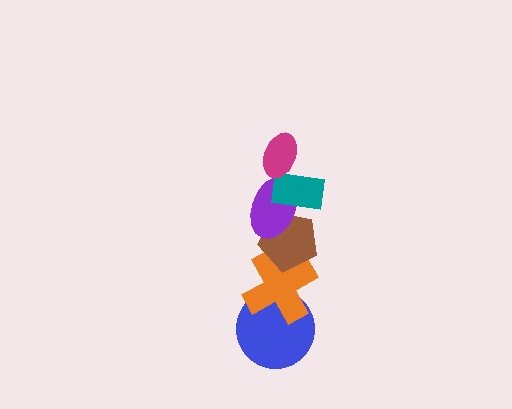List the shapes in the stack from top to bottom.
From top to bottom: the magenta ellipse, the teal rectangle, the purple ellipse, the brown pentagon, the orange cross, the blue circle.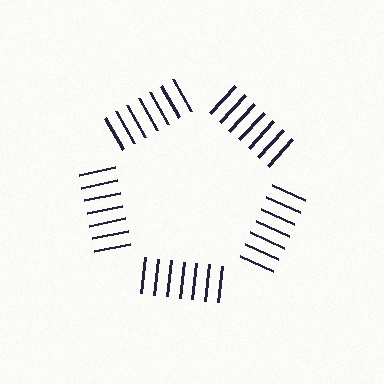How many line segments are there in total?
35 — 7 along each of the 5 edges.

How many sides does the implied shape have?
5 sides — the line-ends trace a pentagon.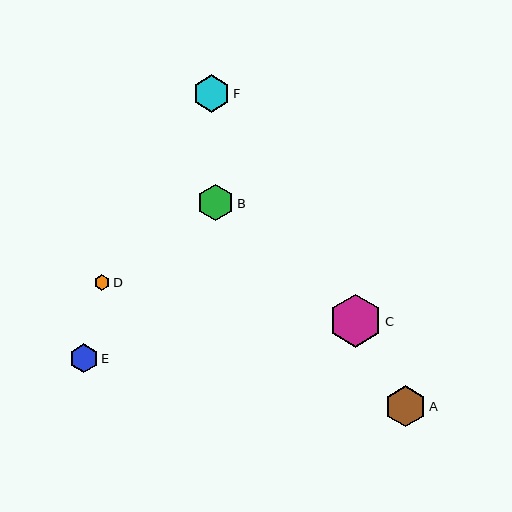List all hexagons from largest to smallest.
From largest to smallest: C, A, F, B, E, D.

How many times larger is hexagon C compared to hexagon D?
Hexagon C is approximately 3.4 times the size of hexagon D.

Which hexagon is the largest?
Hexagon C is the largest with a size of approximately 53 pixels.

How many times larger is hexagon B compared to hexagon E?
Hexagon B is approximately 1.3 times the size of hexagon E.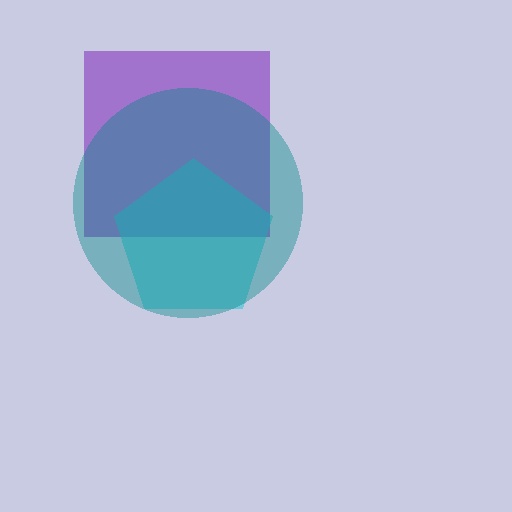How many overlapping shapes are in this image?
There are 3 overlapping shapes in the image.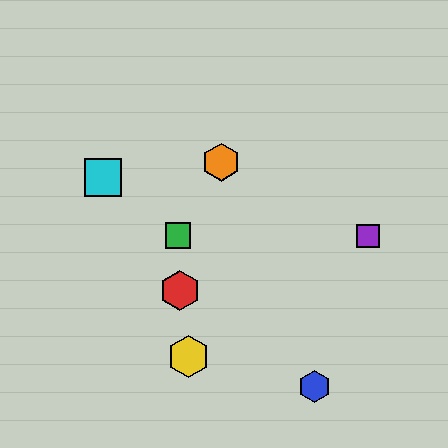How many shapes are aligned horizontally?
2 shapes (the green square, the purple square) are aligned horizontally.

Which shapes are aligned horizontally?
The green square, the purple square are aligned horizontally.